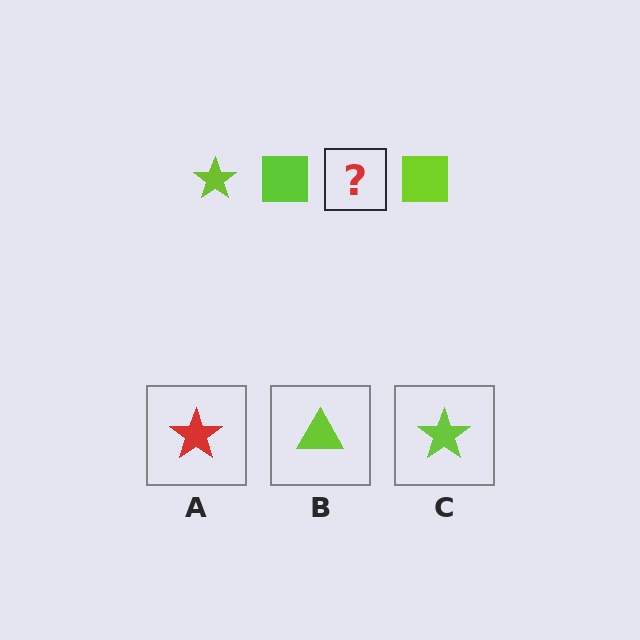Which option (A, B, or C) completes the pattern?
C.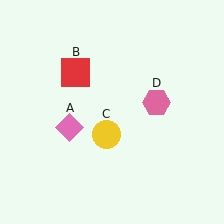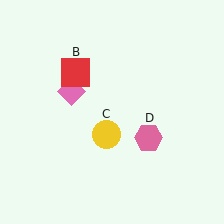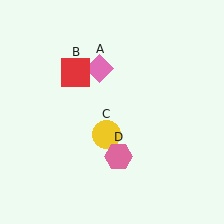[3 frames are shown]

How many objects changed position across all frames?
2 objects changed position: pink diamond (object A), pink hexagon (object D).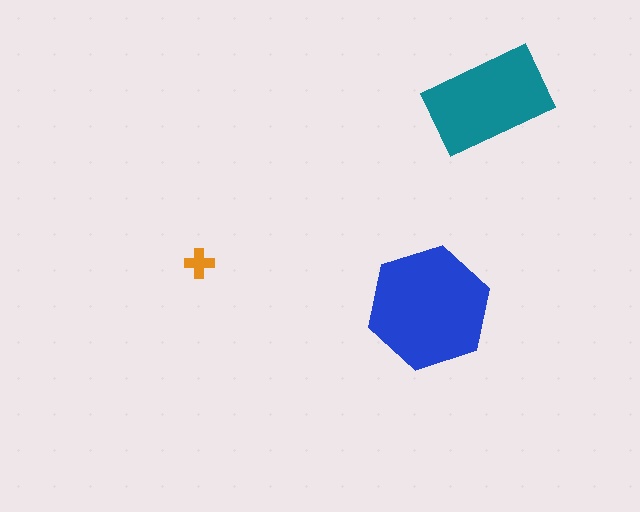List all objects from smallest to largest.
The orange cross, the teal rectangle, the blue hexagon.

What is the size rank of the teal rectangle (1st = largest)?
2nd.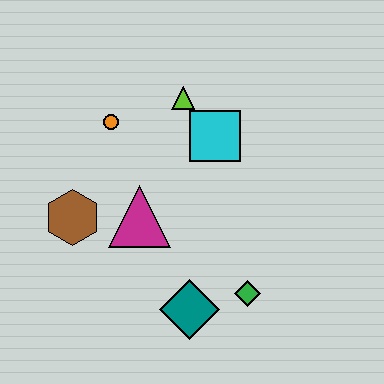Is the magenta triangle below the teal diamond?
No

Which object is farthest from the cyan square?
The teal diamond is farthest from the cyan square.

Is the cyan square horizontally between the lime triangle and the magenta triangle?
No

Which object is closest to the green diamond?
The teal diamond is closest to the green diamond.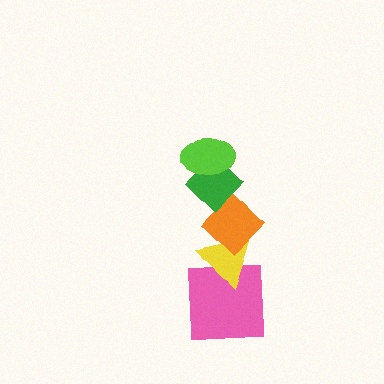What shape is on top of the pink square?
The yellow triangle is on top of the pink square.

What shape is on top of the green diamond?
The lime ellipse is on top of the green diamond.